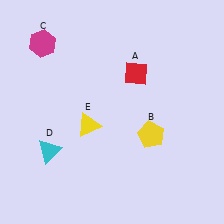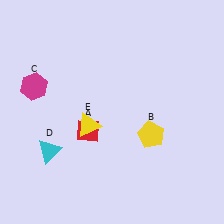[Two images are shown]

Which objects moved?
The objects that moved are: the red diamond (A), the magenta hexagon (C).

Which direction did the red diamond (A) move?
The red diamond (A) moved down.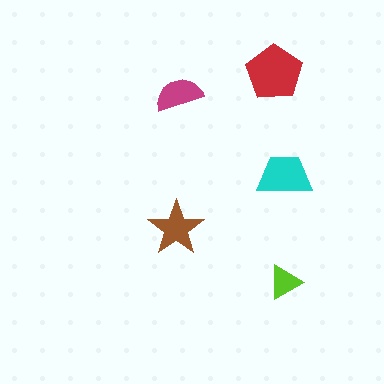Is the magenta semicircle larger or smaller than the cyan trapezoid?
Smaller.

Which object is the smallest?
The lime triangle.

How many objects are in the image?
There are 5 objects in the image.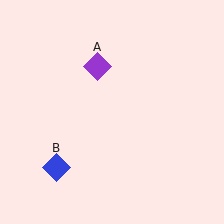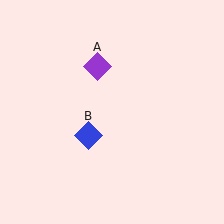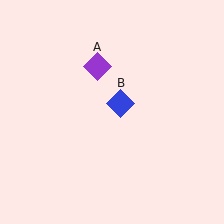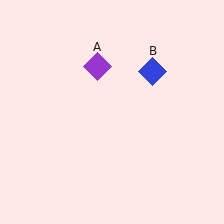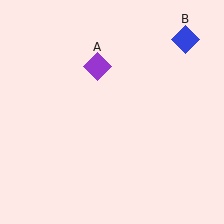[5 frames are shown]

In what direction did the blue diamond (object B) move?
The blue diamond (object B) moved up and to the right.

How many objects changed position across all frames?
1 object changed position: blue diamond (object B).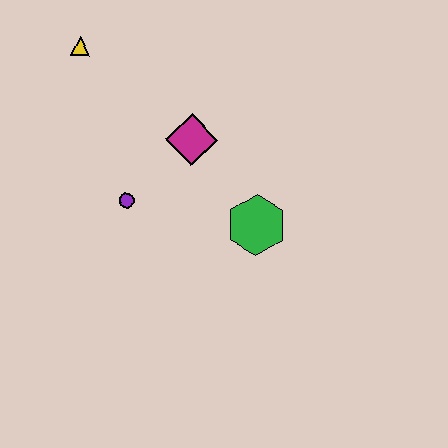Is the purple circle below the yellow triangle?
Yes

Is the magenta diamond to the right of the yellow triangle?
Yes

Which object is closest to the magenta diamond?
The purple circle is closest to the magenta diamond.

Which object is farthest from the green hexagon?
The yellow triangle is farthest from the green hexagon.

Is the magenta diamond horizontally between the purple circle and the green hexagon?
Yes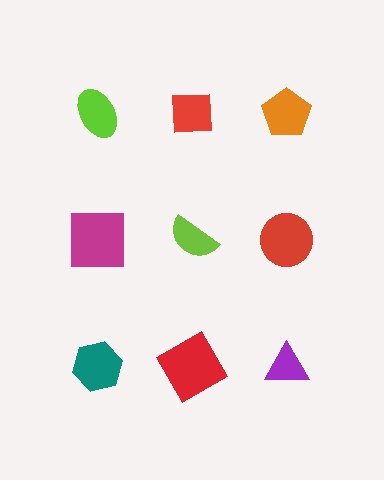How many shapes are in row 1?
3 shapes.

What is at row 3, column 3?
A purple triangle.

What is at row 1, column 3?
An orange pentagon.